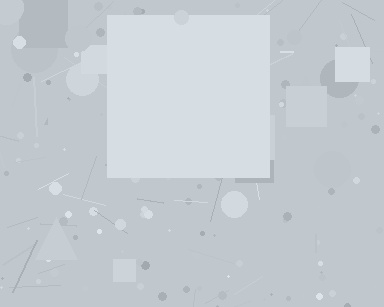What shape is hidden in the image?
A square is hidden in the image.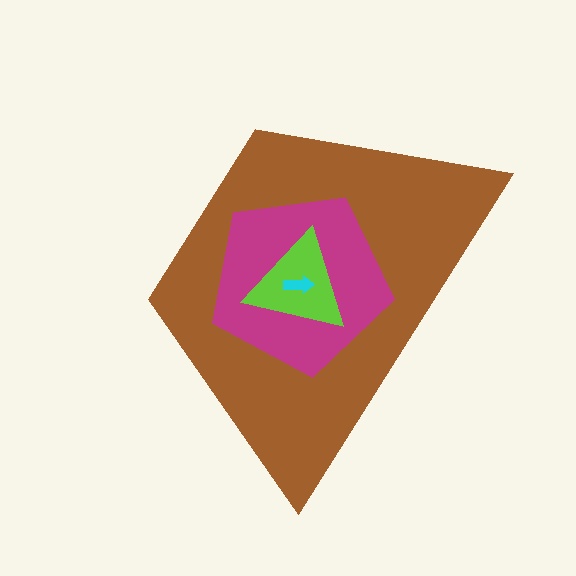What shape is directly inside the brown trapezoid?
The magenta pentagon.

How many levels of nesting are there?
4.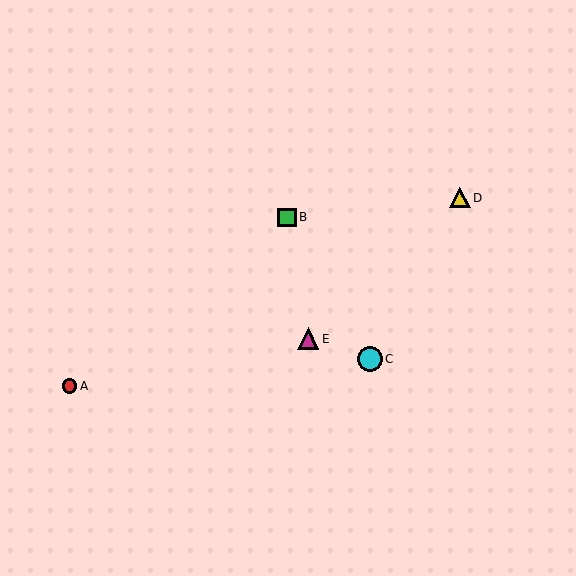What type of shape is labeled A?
Shape A is a red circle.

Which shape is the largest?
The cyan circle (labeled C) is the largest.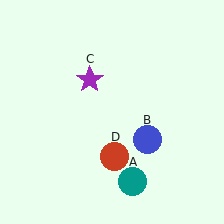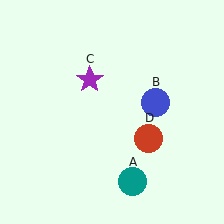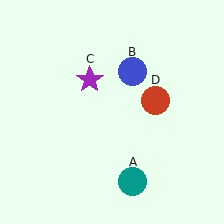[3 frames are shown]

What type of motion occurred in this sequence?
The blue circle (object B), red circle (object D) rotated counterclockwise around the center of the scene.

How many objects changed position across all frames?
2 objects changed position: blue circle (object B), red circle (object D).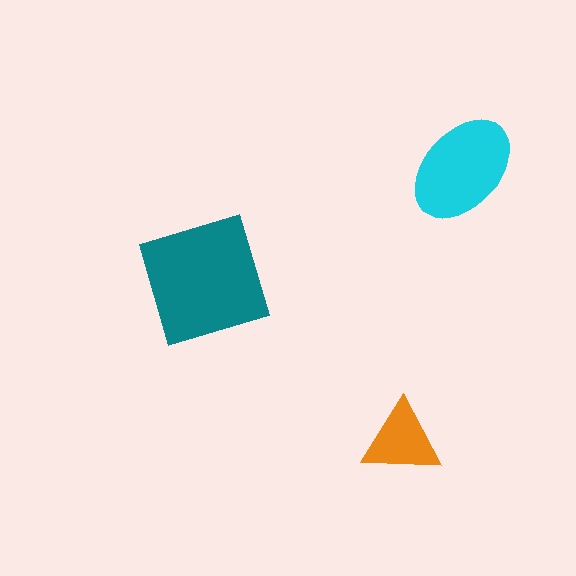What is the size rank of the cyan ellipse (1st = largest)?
2nd.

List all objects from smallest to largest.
The orange triangle, the cyan ellipse, the teal square.